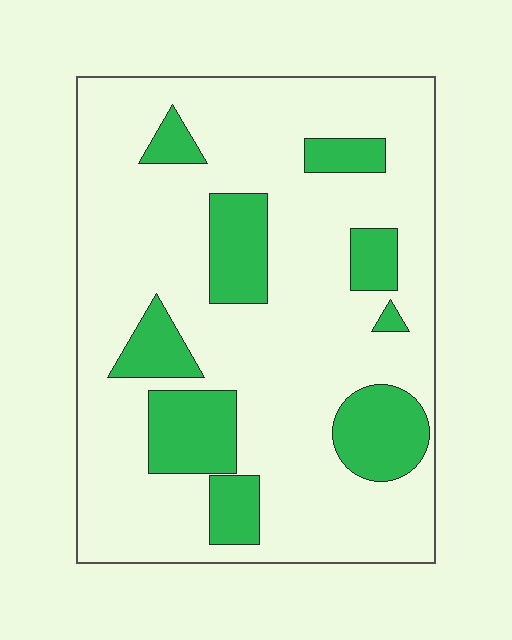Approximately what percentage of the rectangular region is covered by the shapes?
Approximately 20%.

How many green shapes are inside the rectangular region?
9.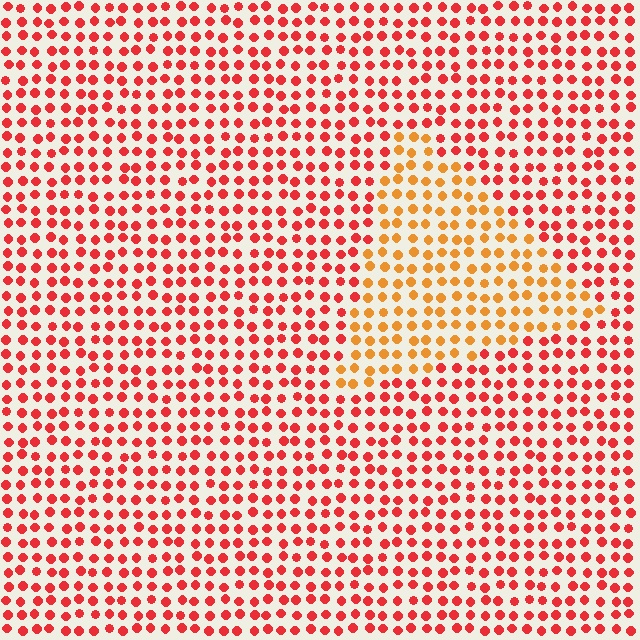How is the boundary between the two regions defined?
The boundary is defined purely by a slight shift in hue (about 35 degrees). Spacing, size, and orientation are identical on both sides.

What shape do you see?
I see a triangle.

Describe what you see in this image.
The image is filled with small red elements in a uniform arrangement. A triangle-shaped region is visible where the elements are tinted to a slightly different hue, forming a subtle color boundary.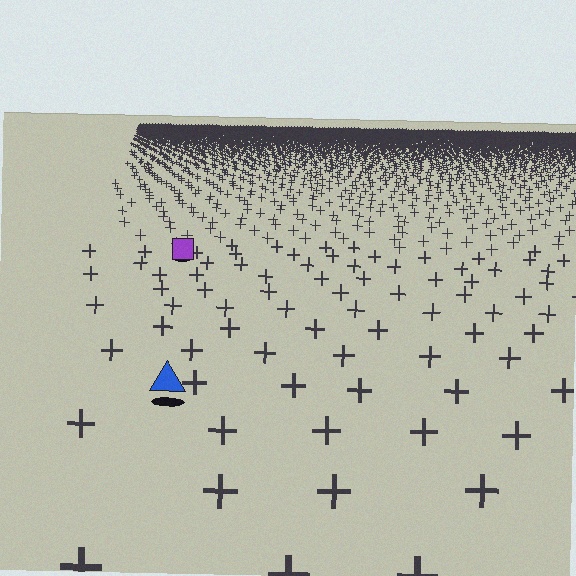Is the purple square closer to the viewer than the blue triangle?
No. The blue triangle is closer — you can tell from the texture gradient: the ground texture is coarser near it.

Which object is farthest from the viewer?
The purple square is farthest from the viewer. It appears smaller and the ground texture around it is denser.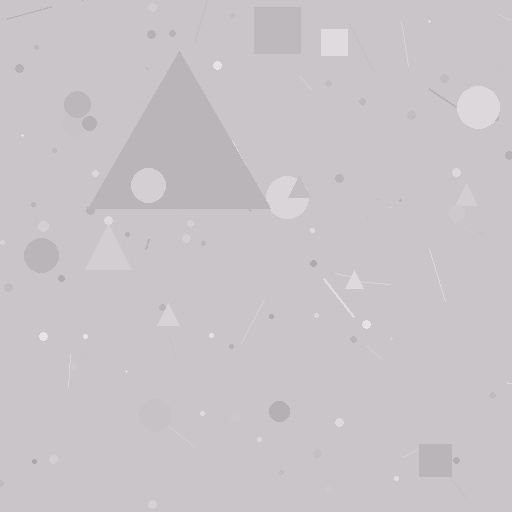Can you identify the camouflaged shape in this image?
The camouflaged shape is a triangle.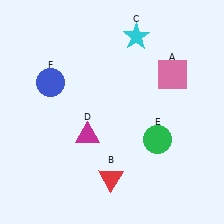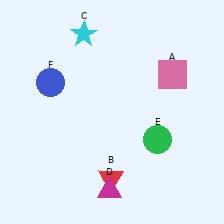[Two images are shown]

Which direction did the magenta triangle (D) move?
The magenta triangle (D) moved down.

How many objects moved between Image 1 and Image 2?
2 objects moved between the two images.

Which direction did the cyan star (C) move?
The cyan star (C) moved left.